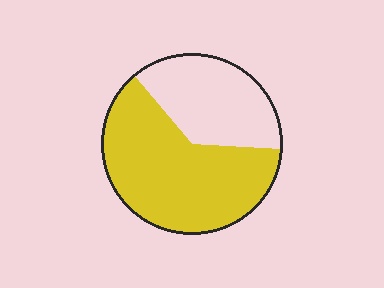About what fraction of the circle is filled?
About five eighths (5/8).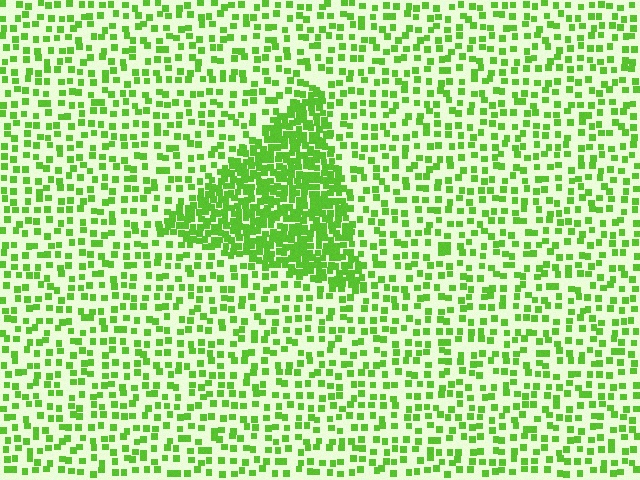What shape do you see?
I see a triangle.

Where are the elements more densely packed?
The elements are more densely packed inside the triangle boundary.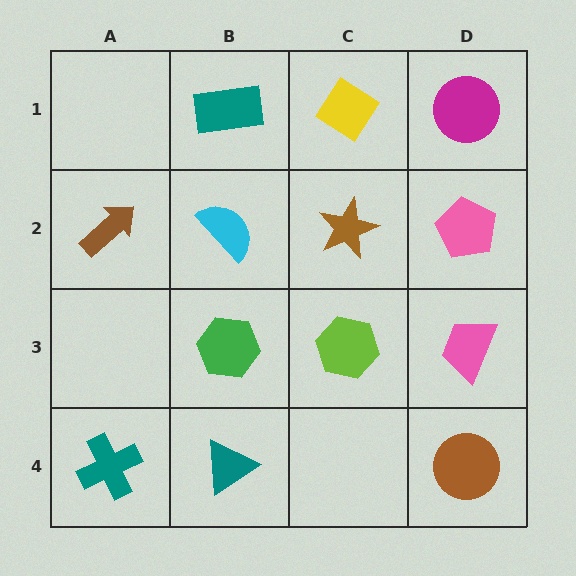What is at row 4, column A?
A teal cross.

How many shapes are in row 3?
3 shapes.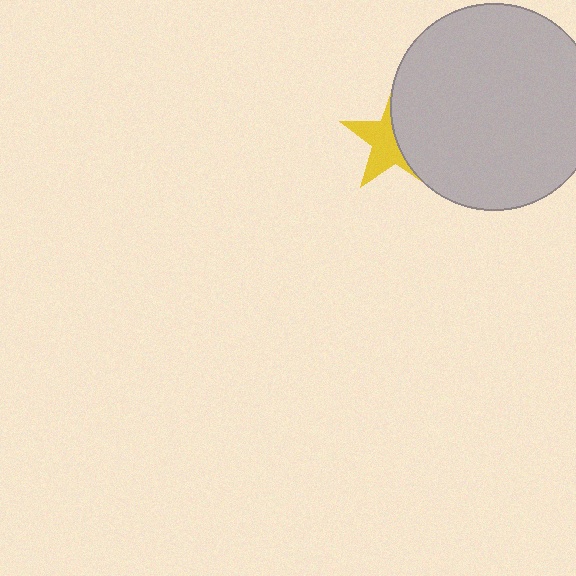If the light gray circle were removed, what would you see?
You would see the complete yellow star.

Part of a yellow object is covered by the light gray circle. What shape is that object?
It is a star.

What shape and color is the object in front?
The object in front is a light gray circle.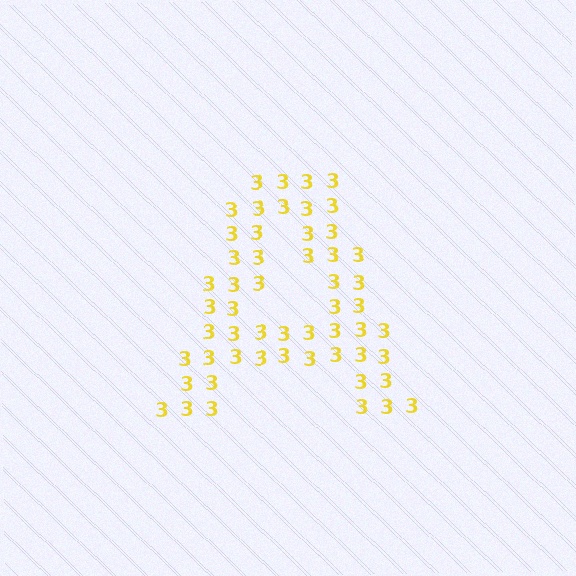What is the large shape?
The large shape is the letter A.